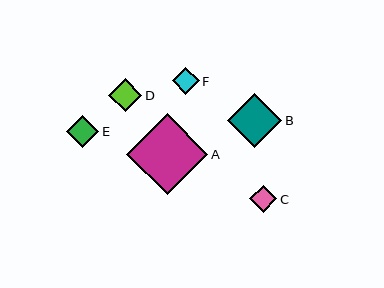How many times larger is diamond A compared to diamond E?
Diamond A is approximately 2.5 times the size of diamond E.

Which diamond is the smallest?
Diamond C is the smallest with a size of approximately 27 pixels.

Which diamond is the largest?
Diamond A is the largest with a size of approximately 81 pixels.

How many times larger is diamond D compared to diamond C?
Diamond D is approximately 1.2 times the size of diamond C.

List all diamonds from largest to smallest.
From largest to smallest: A, B, D, E, F, C.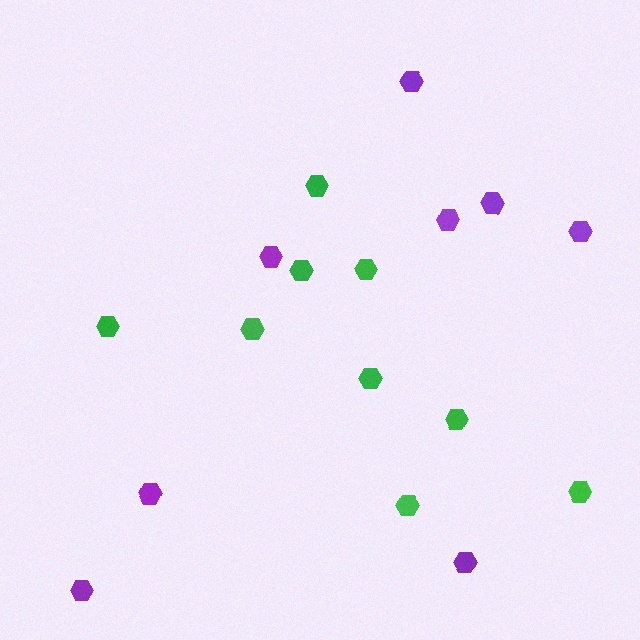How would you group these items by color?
There are 2 groups: one group of green hexagons (9) and one group of purple hexagons (8).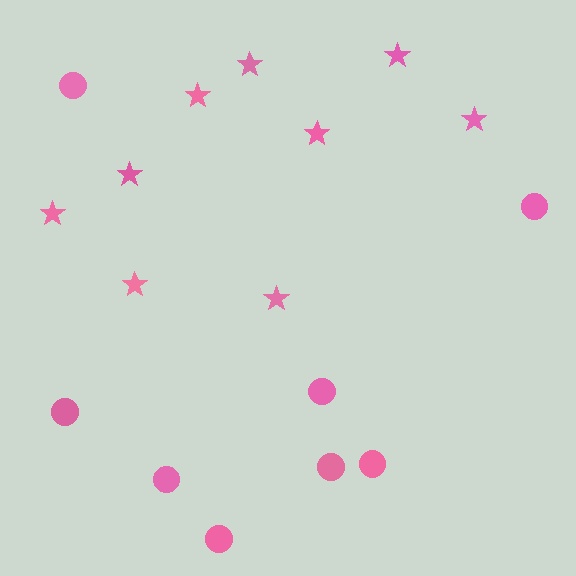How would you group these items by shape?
There are 2 groups: one group of stars (9) and one group of circles (8).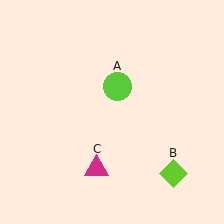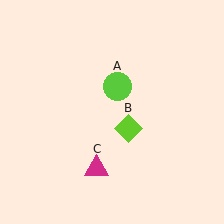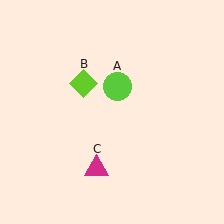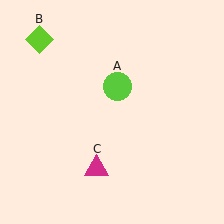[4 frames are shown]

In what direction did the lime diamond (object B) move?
The lime diamond (object B) moved up and to the left.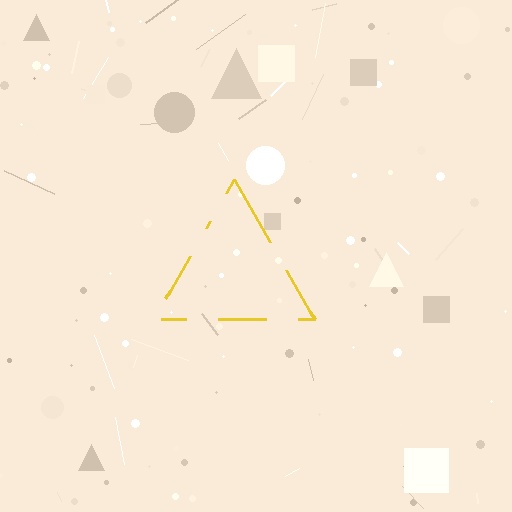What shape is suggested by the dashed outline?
The dashed outline suggests a triangle.